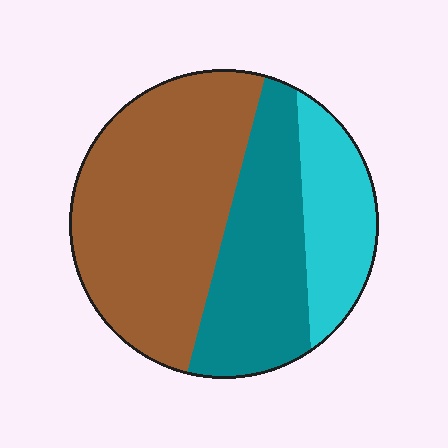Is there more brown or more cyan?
Brown.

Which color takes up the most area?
Brown, at roughly 50%.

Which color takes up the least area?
Cyan, at roughly 20%.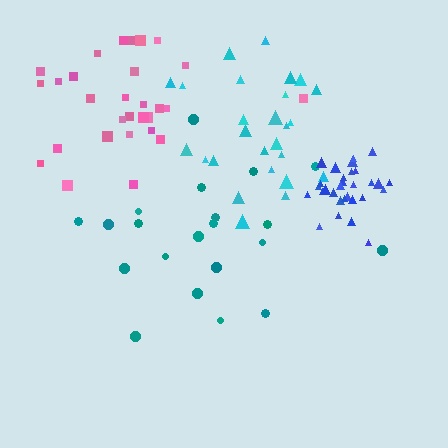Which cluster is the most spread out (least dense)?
Teal.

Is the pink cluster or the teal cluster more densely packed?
Pink.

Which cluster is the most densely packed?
Blue.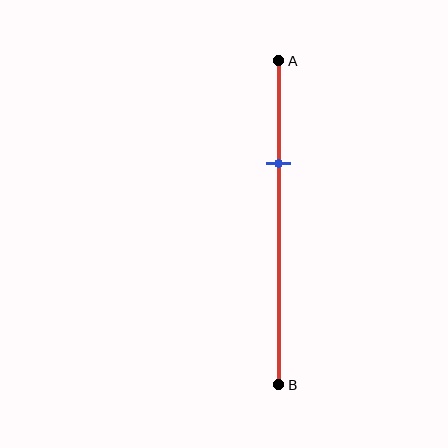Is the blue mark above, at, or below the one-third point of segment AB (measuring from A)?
The blue mark is approximately at the one-third point of segment AB.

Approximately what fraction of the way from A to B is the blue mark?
The blue mark is approximately 30% of the way from A to B.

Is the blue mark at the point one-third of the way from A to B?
Yes, the mark is approximately at the one-third point.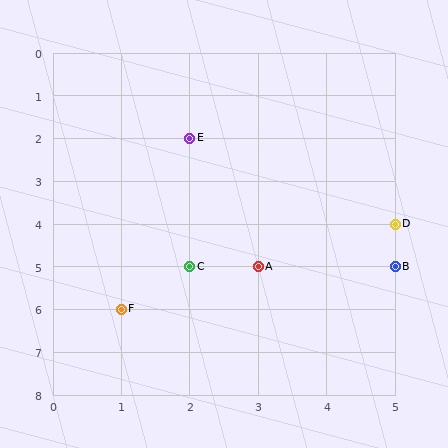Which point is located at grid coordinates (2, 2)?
Point E is at (2, 2).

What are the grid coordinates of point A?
Point A is at grid coordinates (3, 5).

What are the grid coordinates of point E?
Point E is at grid coordinates (2, 2).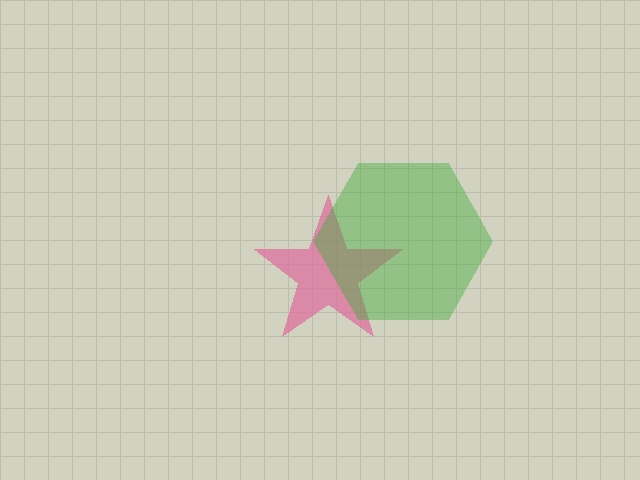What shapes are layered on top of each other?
The layered shapes are: a pink star, a green hexagon.